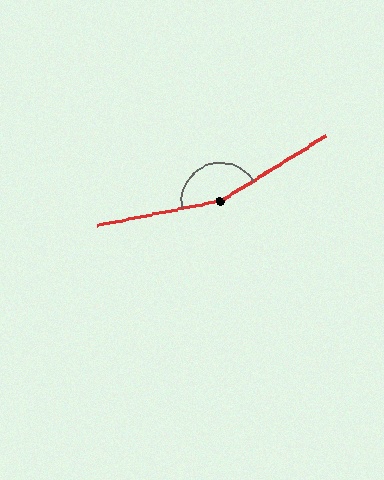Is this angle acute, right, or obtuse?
It is obtuse.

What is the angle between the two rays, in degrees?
Approximately 159 degrees.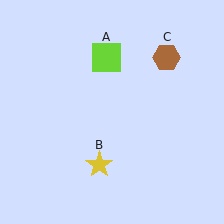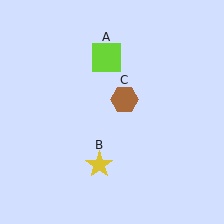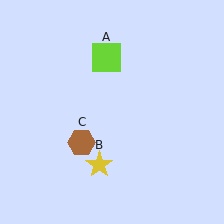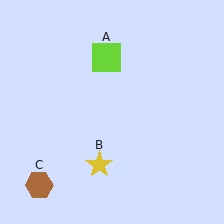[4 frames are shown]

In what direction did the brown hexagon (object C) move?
The brown hexagon (object C) moved down and to the left.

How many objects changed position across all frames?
1 object changed position: brown hexagon (object C).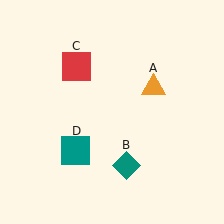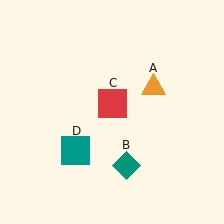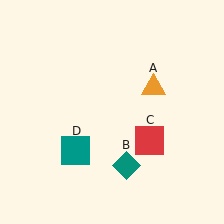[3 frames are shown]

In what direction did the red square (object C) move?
The red square (object C) moved down and to the right.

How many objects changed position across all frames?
1 object changed position: red square (object C).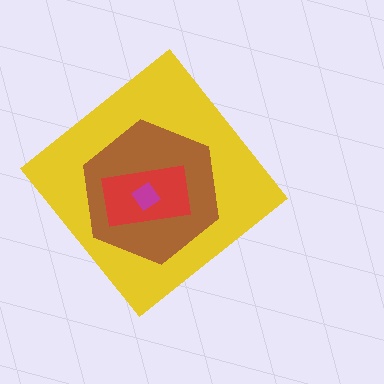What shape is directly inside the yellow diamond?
The brown hexagon.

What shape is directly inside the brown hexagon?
The red rectangle.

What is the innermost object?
The magenta diamond.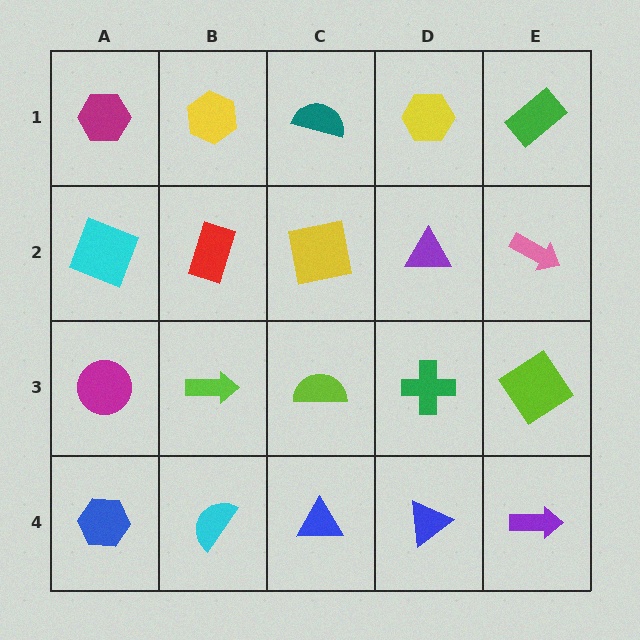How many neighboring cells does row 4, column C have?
3.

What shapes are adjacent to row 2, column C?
A teal semicircle (row 1, column C), a lime semicircle (row 3, column C), a red rectangle (row 2, column B), a purple triangle (row 2, column D).